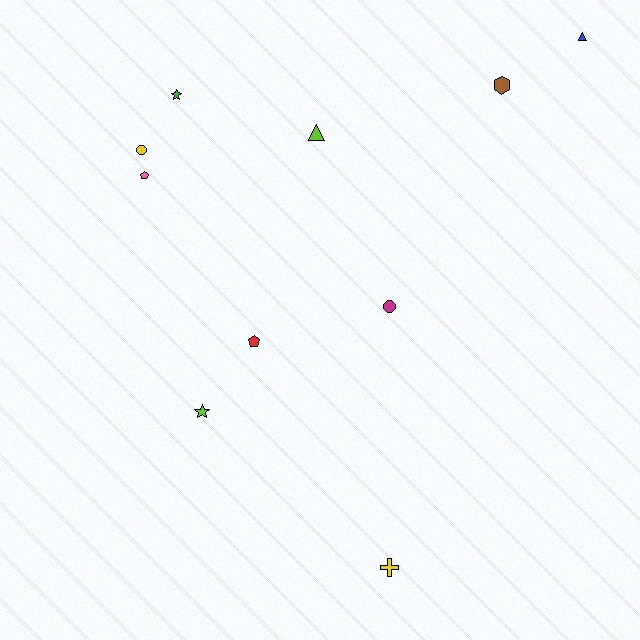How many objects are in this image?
There are 10 objects.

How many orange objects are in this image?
There are no orange objects.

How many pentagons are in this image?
There are 2 pentagons.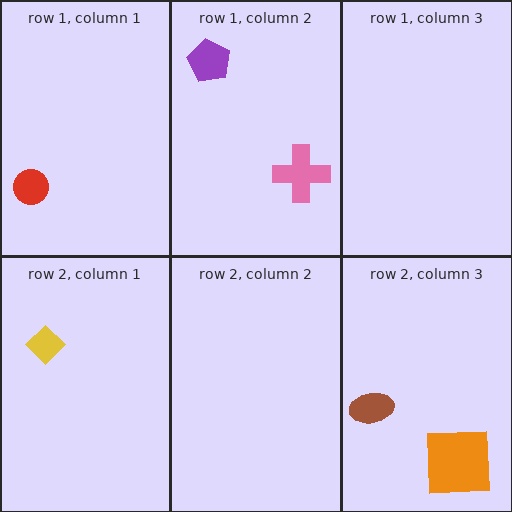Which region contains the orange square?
The row 2, column 3 region.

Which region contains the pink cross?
The row 1, column 2 region.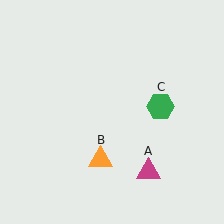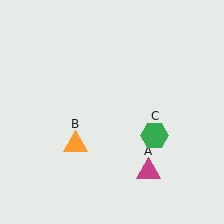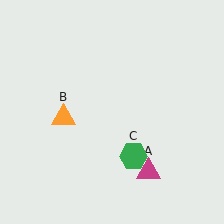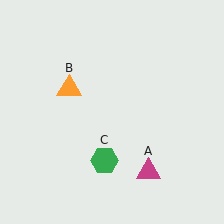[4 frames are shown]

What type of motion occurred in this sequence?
The orange triangle (object B), green hexagon (object C) rotated clockwise around the center of the scene.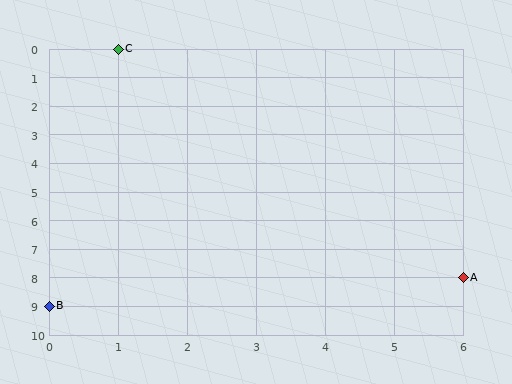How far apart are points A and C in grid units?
Points A and C are 5 columns and 8 rows apart (about 9.4 grid units diagonally).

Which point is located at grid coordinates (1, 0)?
Point C is at (1, 0).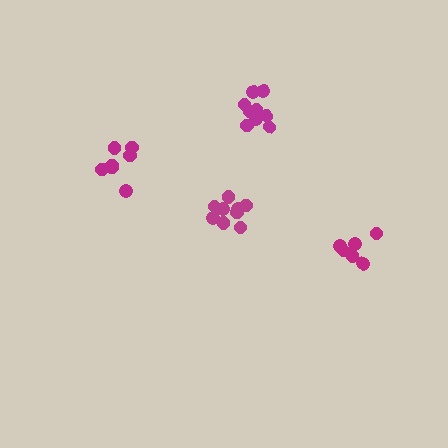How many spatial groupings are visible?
There are 4 spatial groupings.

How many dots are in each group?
Group 1: 9 dots, Group 2: 6 dots, Group 3: 7 dots, Group 4: 9 dots (31 total).